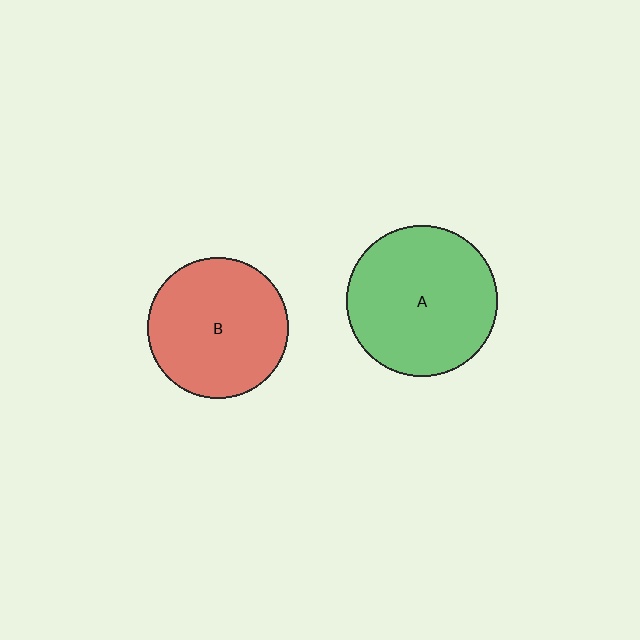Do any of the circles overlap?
No, none of the circles overlap.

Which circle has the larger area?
Circle A (green).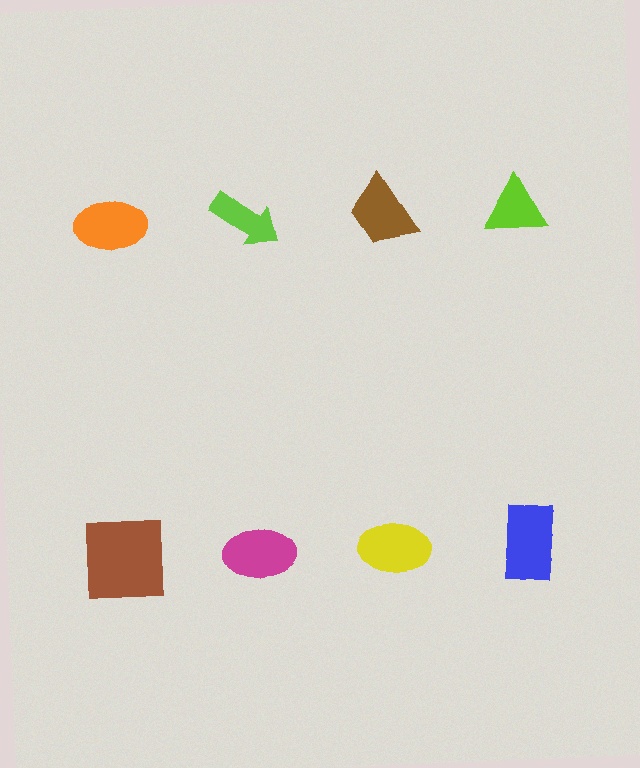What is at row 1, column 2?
A lime arrow.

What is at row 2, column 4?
A blue rectangle.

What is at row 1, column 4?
A lime triangle.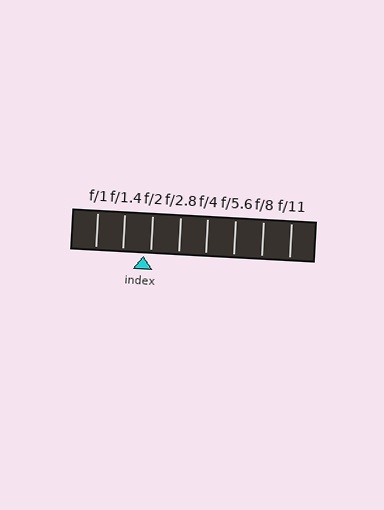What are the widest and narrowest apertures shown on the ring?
The widest aperture shown is f/1 and the narrowest is f/11.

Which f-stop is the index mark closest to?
The index mark is closest to f/2.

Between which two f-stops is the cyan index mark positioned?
The index mark is between f/1.4 and f/2.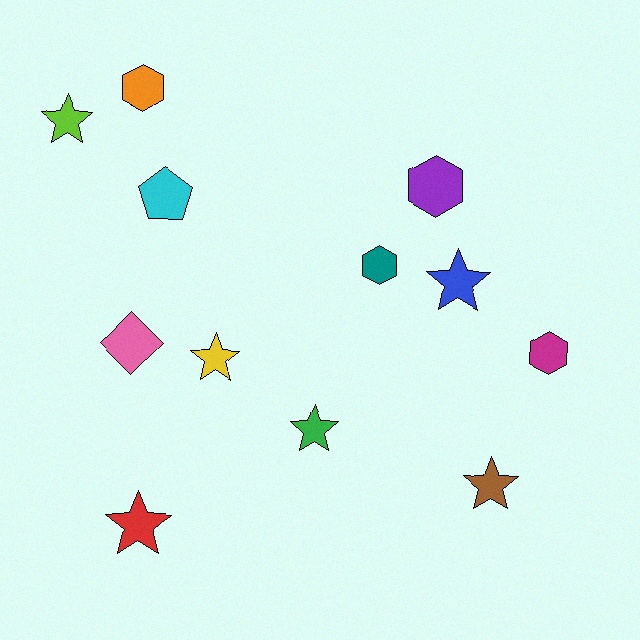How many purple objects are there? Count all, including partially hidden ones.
There is 1 purple object.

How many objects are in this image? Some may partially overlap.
There are 12 objects.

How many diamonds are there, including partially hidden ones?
There is 1 diamond.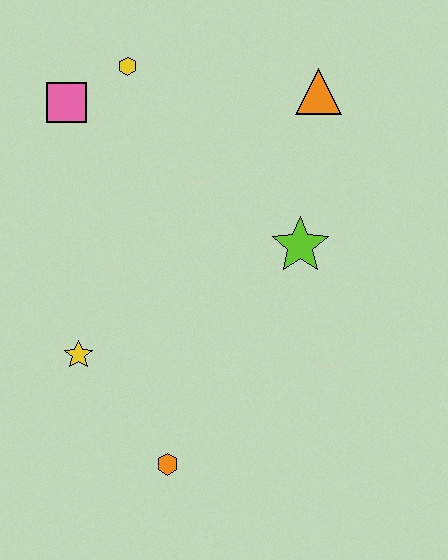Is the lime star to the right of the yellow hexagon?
Yes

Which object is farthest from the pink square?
The orange hexagon is farthest from the pink square.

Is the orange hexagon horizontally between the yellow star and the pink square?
No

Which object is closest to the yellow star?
The orange hexagon is closest to the yellow star.